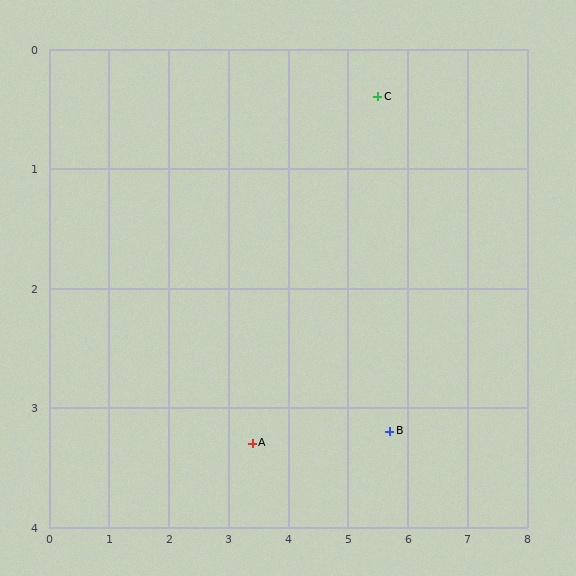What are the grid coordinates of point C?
Point C is at approximately (5.5, 0.4).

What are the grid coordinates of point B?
Point B is at approximately (5.7, 3.2).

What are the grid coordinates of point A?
Point A is at approximately (3.4, 3.3).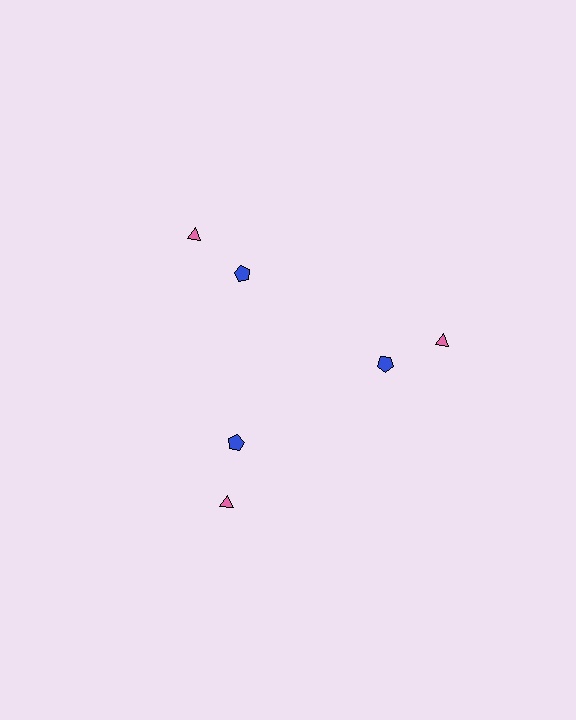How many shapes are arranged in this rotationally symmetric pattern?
There are 6 shapes, arranged in 3 groups of 2.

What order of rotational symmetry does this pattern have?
This pattern has 3-fold rotational symmetry.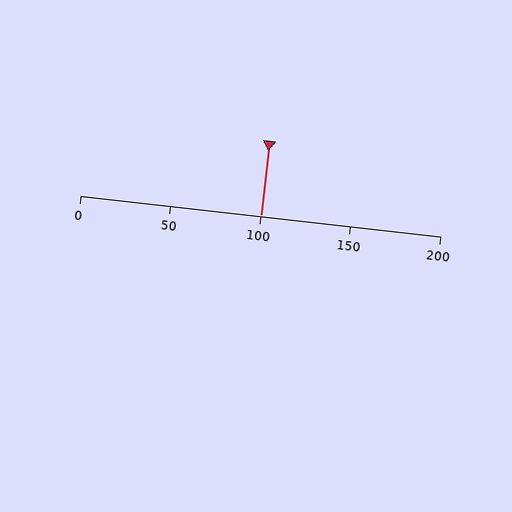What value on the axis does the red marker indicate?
The marker indicates approximately 100.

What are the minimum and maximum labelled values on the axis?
The axis runs from 0 to 200.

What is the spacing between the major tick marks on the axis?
The major ticks are spaced 50 apart.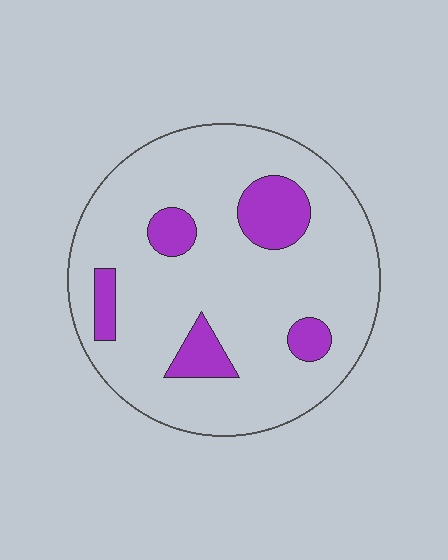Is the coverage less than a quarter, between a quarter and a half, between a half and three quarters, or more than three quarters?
Less than a quarter.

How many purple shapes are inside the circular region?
5.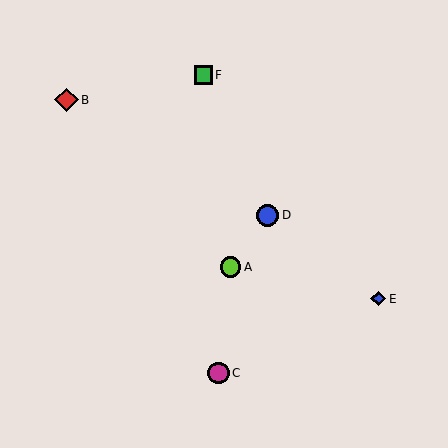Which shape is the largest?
The red diamond (labeled B) is the largest.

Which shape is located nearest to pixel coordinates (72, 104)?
The red diamond (labeled B) at (67, 100) is nearest to that location.